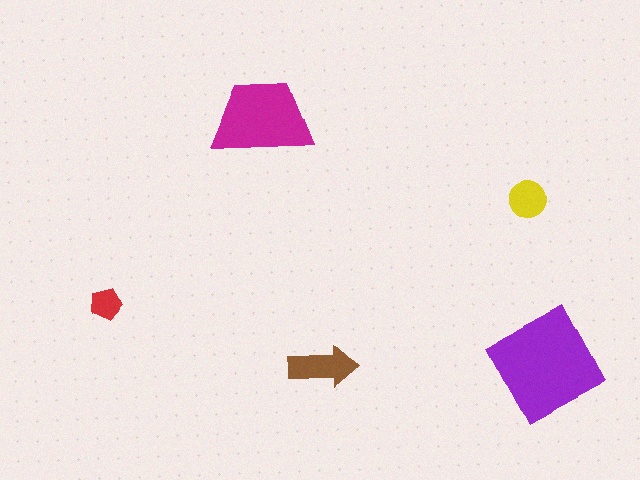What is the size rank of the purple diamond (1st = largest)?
1st.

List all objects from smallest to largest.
The red pentagon, the yellow circle, the brown arrow, the magenta trapezoid, the purple diamond.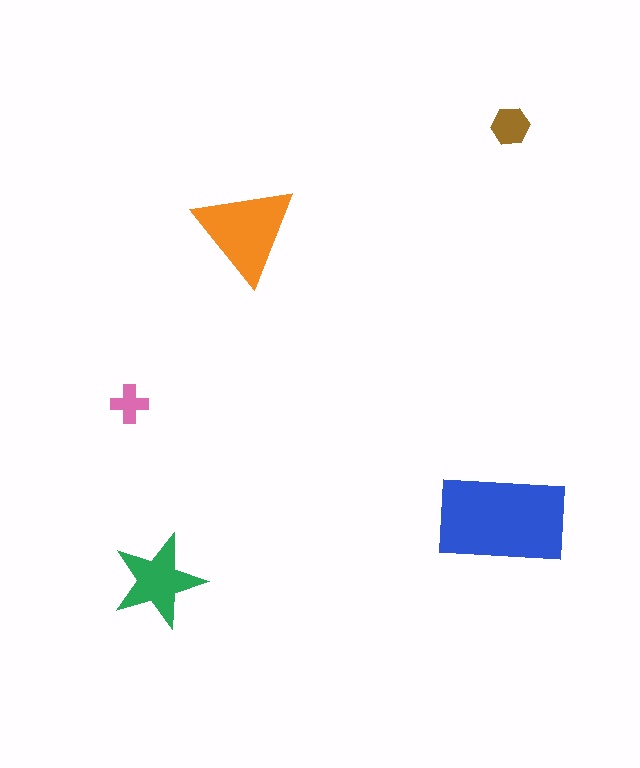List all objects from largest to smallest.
The blue rectangle, the orange triangle, the green star, the brown hexagon, the pink cross.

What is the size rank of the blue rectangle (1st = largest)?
1st.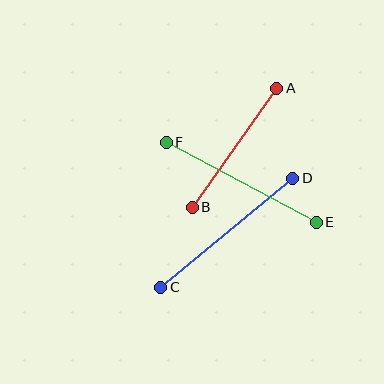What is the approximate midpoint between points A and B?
The midpoint is at approximately (234, 148) pixels.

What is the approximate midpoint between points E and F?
The midpoint is at approximately (241, 182) pixels.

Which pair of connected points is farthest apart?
Points C and D are farthest apart.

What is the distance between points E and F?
The distance is approximately 170 pixels.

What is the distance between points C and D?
The distance is approximately 171 pixels.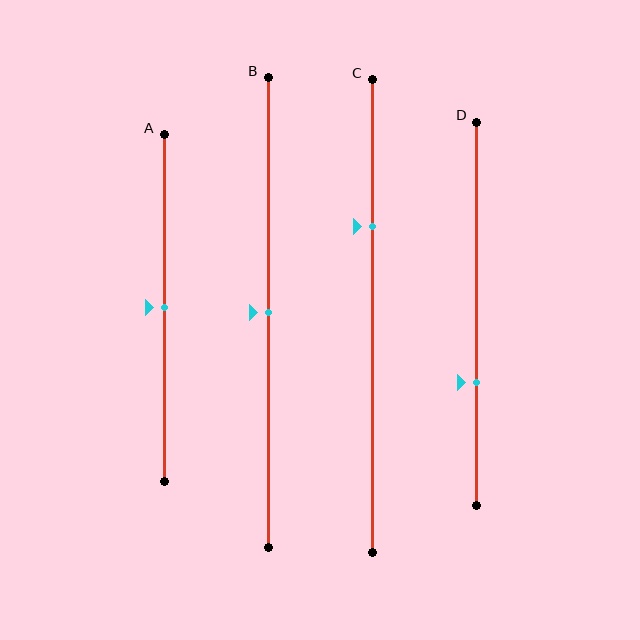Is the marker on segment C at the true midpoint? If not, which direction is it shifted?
No, the marker on segment C is shifted upward by about 19% of the segment length.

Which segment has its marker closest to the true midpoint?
Segment A has its marker closest to the true midpoint.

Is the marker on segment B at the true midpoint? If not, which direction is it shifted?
Yes, the marker on segment B is at the true midpoint.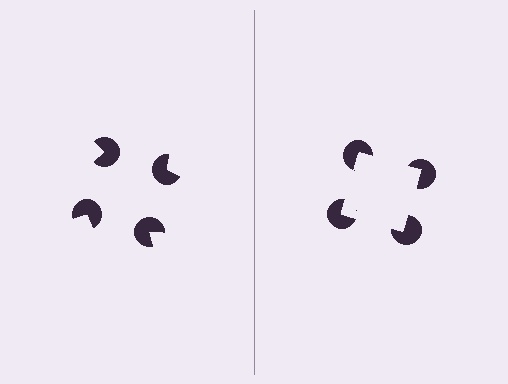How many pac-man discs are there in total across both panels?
8 — 4 on each side.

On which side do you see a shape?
An illusory square appears on the right side. On the left side the wedge cuts are rotated, so no coherent shape forms.